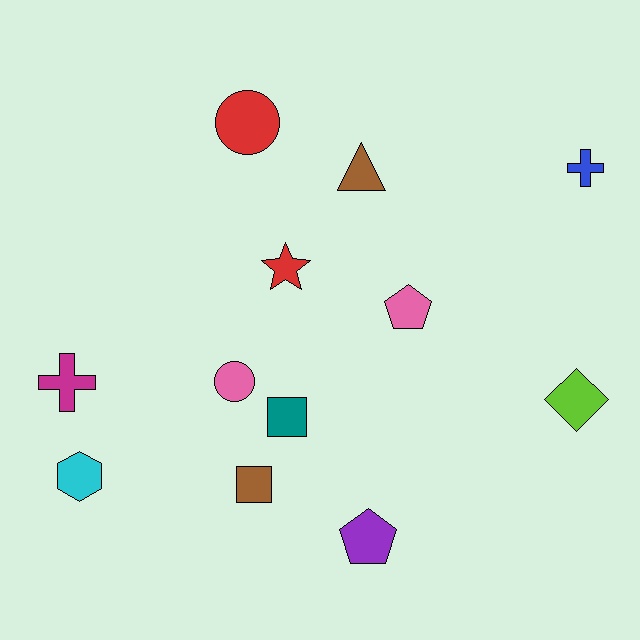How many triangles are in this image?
There is 1 triangle.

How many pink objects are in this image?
There are 2 pink objects.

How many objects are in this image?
There are 12 objects.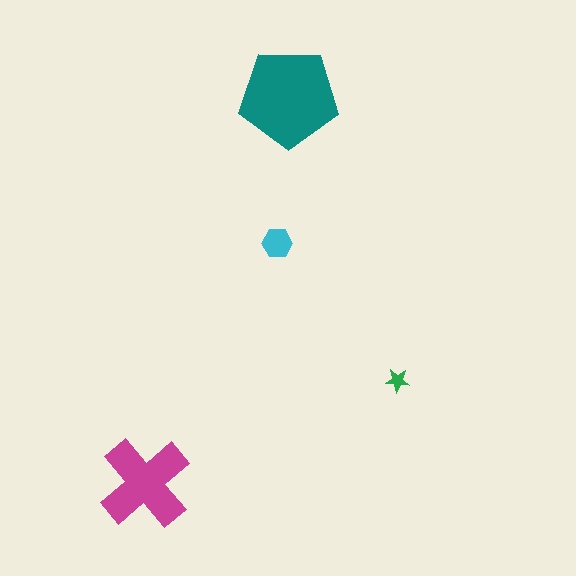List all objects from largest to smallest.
The teal pentagon, the magenta cross, the cyan hexagon, the green star.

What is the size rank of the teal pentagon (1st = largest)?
1st.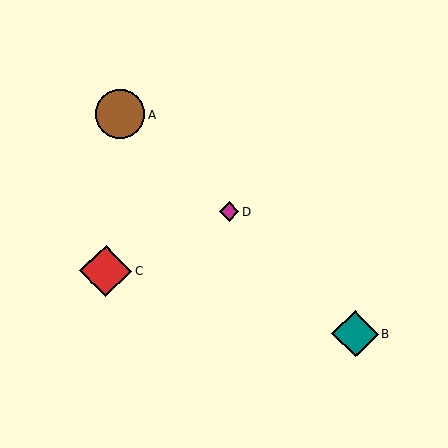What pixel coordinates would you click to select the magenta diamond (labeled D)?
Click at (229, 212) to select the magenta diamond D.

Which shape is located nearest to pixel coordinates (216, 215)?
The magenta diamond (labeled D) at (229, 212) is nearest to that location.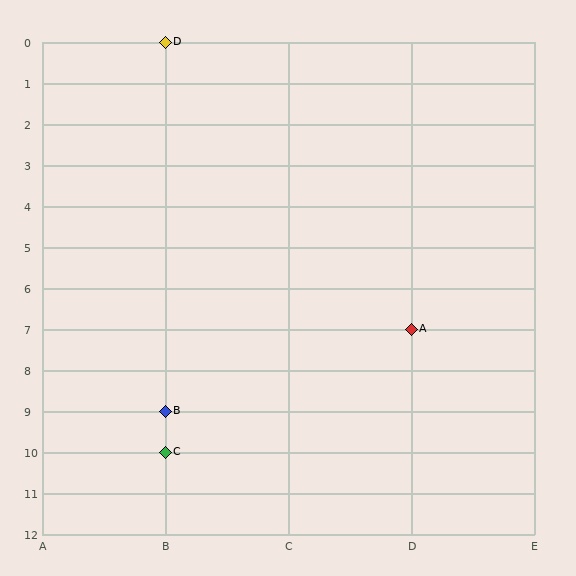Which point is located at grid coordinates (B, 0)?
Point D is at (B, 0).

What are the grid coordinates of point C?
Point C is at grid coordinates (B, 10).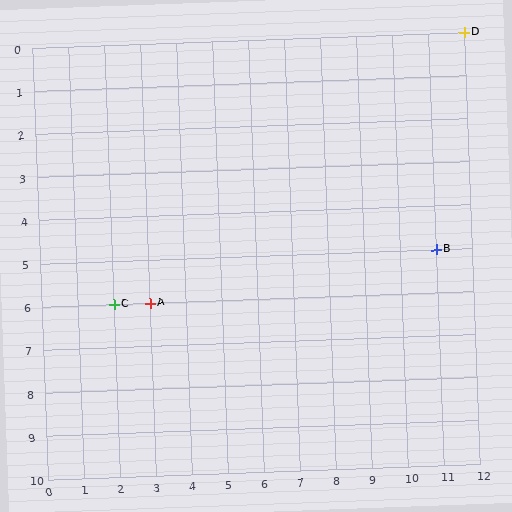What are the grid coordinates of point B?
Point B is at grid coordinates (11, 5).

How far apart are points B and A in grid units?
Points B and A are 8 columns and 1 row apart (about 8.1 grid units diagonally).